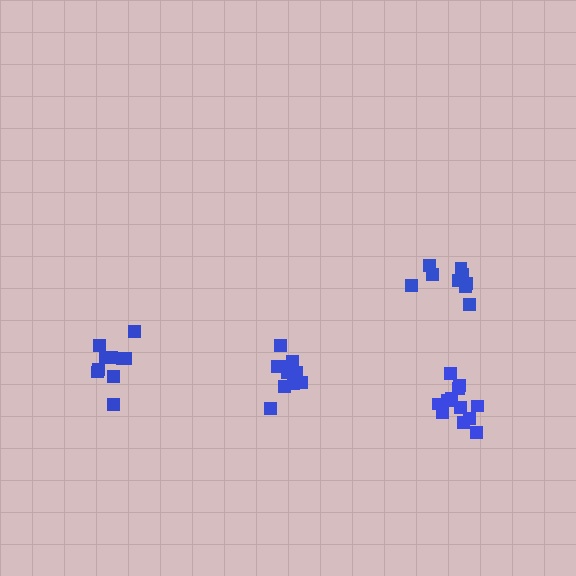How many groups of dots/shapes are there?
There are 4 groups.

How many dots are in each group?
Group 1: 10 dots, Group 2: 10 dots, Group 3: 12 dots, Group 4: 9 dots (41 total).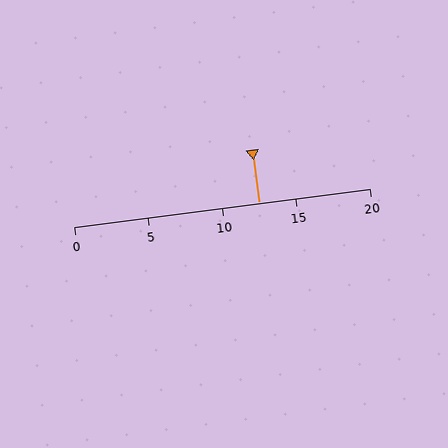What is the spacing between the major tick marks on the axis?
The major ticks are spaced 5 apart.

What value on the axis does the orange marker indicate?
The marker indicates approximately 12.5.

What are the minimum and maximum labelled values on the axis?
The axis runs from 0 to 20.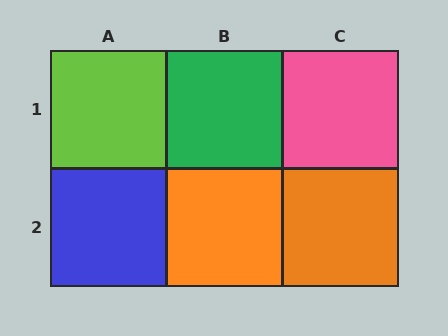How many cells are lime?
1 cell is lime.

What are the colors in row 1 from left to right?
Lime, green, pink.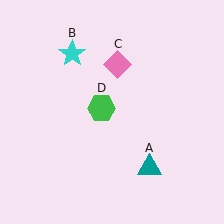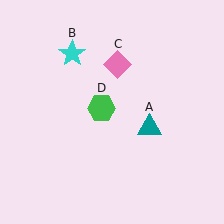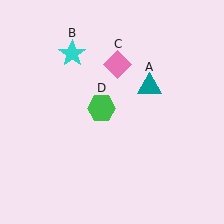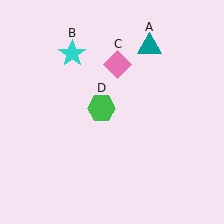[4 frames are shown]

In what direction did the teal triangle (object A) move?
The teal triangle (object A) moved up.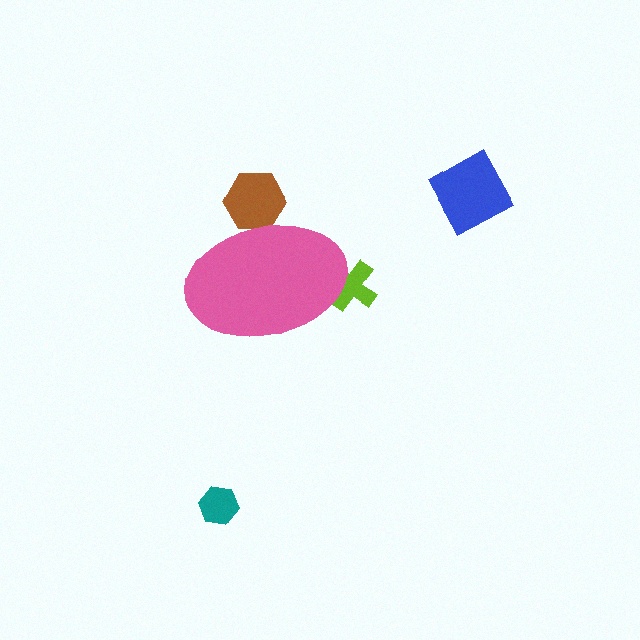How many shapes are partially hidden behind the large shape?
2 shapes are partially hidden.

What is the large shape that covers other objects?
A pink ellipse.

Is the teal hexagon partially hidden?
No, the teal hexagon is fully visible.